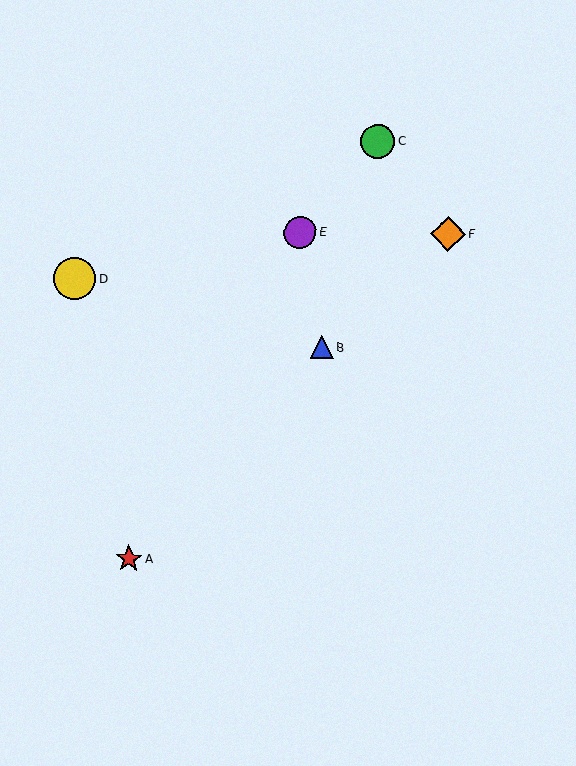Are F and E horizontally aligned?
Yes, both are at y≈234.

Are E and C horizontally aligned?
No, E is at y≈232 and C is at y≈141.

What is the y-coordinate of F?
Object F is at y≈234.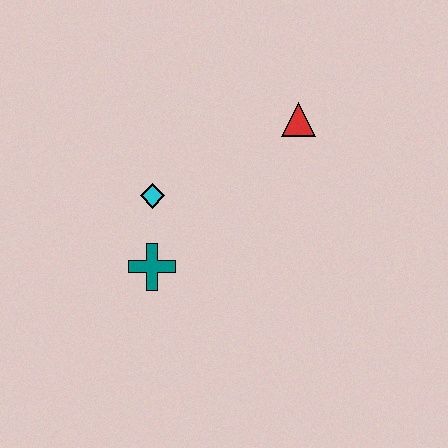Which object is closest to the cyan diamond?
The teal cross is closest to the cyan diamond.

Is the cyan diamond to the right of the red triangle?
No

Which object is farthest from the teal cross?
The red triangle is farthest from the teal cross.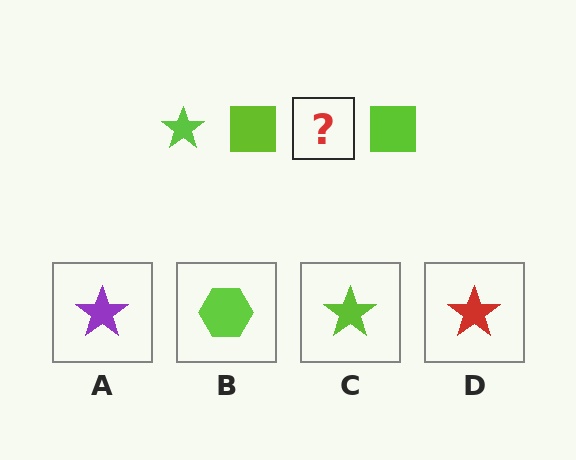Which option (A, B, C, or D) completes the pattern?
C.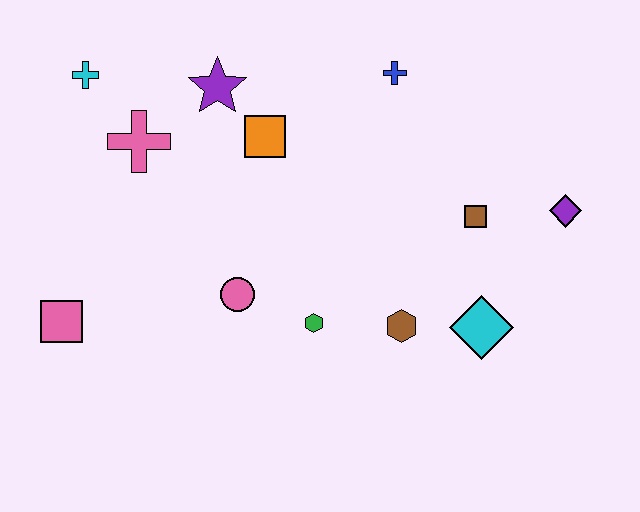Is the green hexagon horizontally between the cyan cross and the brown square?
Yes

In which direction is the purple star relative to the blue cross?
The purple star is to the left of the blue cross.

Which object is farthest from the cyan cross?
The purple diamond is farthest from the cyan cross.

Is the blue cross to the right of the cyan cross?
Yes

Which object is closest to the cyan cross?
The pink cross is closest to the cyan cross.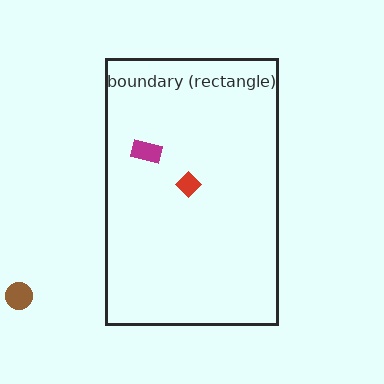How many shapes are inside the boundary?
2 inside, 1 outside.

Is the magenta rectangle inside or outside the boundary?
Inside.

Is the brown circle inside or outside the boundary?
Outside.